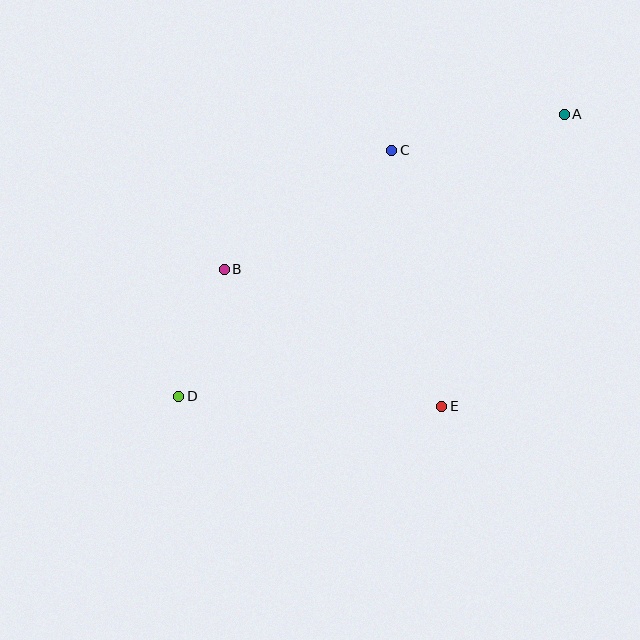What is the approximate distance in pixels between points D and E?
The distance between D and E is approximately 263 pixels.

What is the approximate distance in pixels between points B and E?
The distance between B and E is approximately 257 pixels.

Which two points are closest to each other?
Points B and D are closest to each other.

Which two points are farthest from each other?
Points A and D are farthest from each other.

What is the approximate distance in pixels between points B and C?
The distance between B and C is approximately 206 pixels.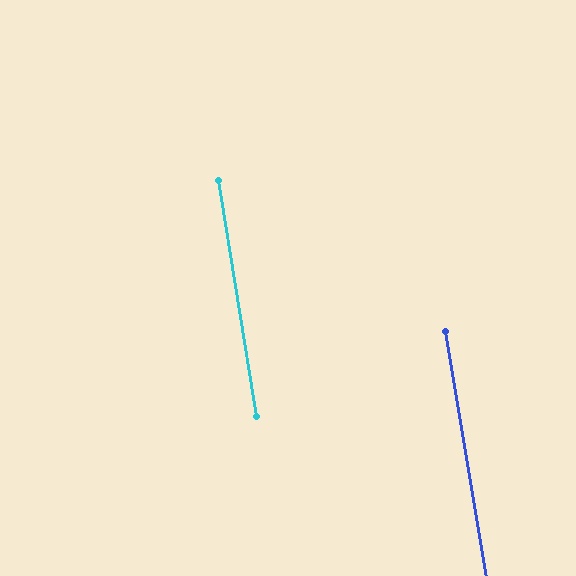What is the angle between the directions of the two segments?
Approximately 0 degrees.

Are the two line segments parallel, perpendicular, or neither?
Parallel — their directions differ by only 0.3°.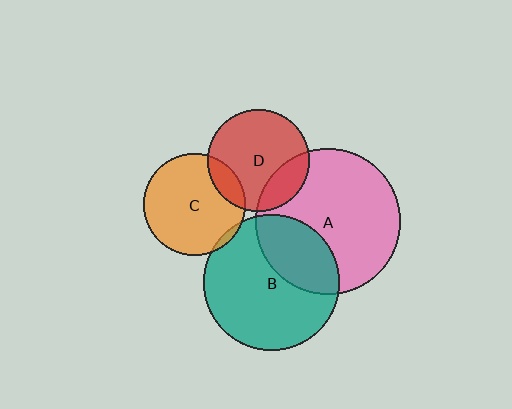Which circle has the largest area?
Circle A (pink).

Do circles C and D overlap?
Yes.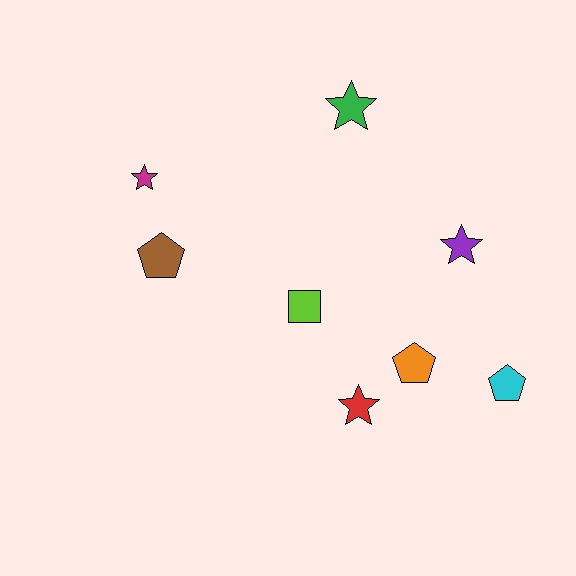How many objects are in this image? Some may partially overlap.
There are 8 objects.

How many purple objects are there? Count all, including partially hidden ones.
There is 1 purple object.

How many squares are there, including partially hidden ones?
There is 1 square.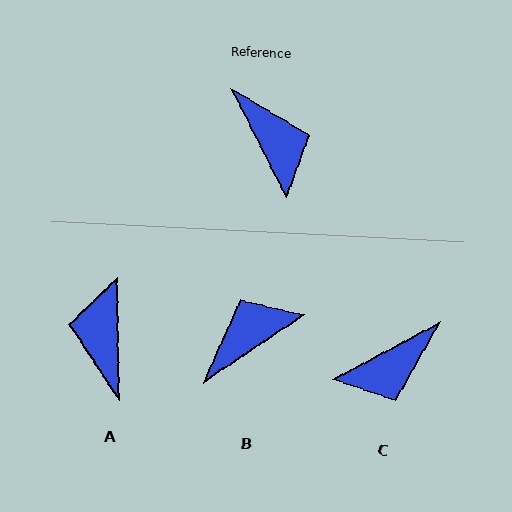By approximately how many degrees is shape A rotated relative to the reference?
Approximately 154 degrees counter-clockwise.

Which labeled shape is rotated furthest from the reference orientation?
A, about 154 degrees away.